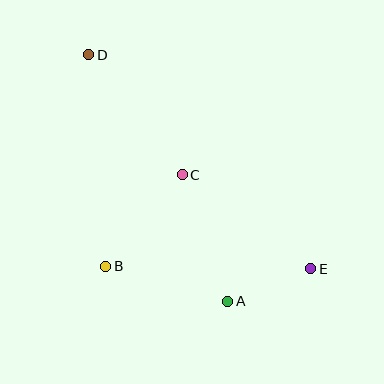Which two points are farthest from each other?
Points D and E are farthest from each other.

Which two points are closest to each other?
Points A and E are closest to each other.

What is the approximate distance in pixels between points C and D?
The distance between C and D is approximately 152 pixels.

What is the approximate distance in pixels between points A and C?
The distance between A and C is approximately 134 pixels.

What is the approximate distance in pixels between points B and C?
The distance between B and C is approximately 119 pixels.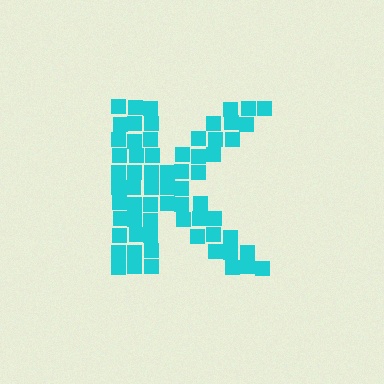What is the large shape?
The large shape is the letter K.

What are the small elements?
The small elements are squares.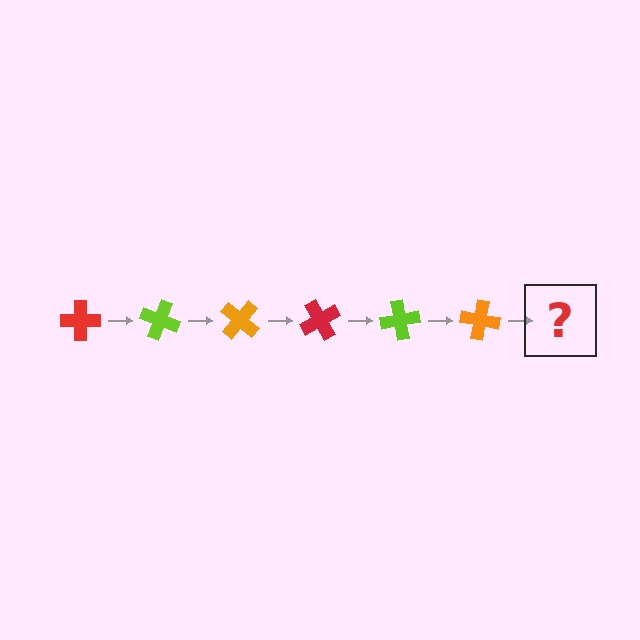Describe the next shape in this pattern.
It should be a red cross, rotated 120 degrees from the start.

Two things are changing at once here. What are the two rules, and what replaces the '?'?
The two rules are that it rotates 20 degrees each step and the color cycles through red, lime, and orange. The '?' should be a red cross, rotated 120 degrees from the start.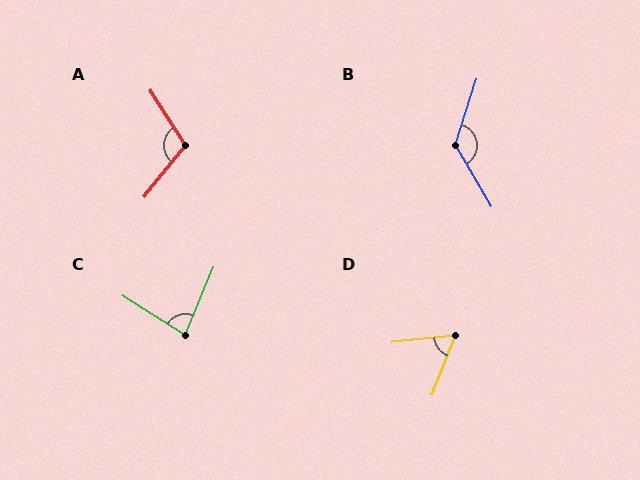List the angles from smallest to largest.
D (63°), C (80°), A (109°), B (132°).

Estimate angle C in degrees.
Approximately 80 degrees.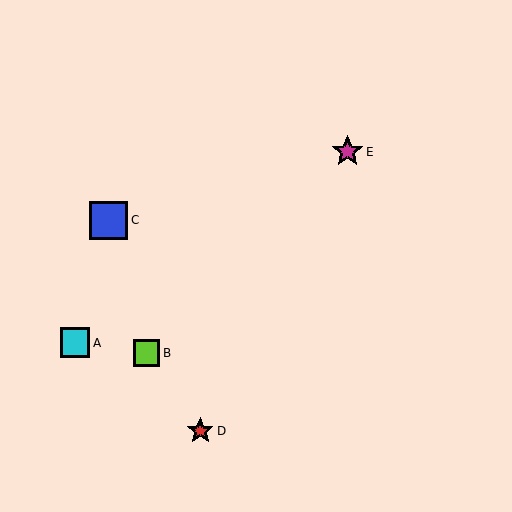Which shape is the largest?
The blue square (labeled C) is the largest.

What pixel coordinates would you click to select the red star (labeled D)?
Click at (200, 431) to select the red star D.